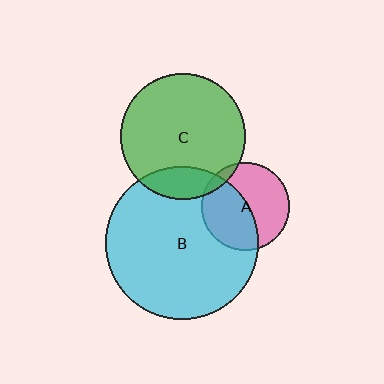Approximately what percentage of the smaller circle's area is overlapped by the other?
Approximately 15%.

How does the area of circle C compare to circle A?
Approximately 2.0 times.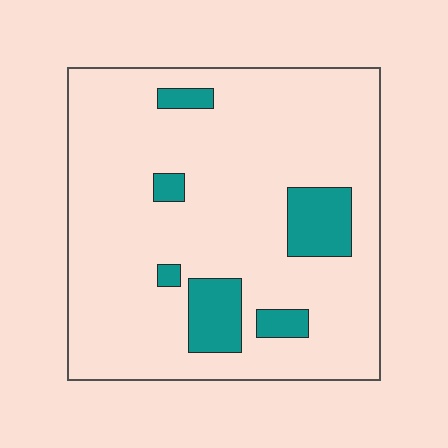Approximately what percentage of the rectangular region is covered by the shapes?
Approximately 15%.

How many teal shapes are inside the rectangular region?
6.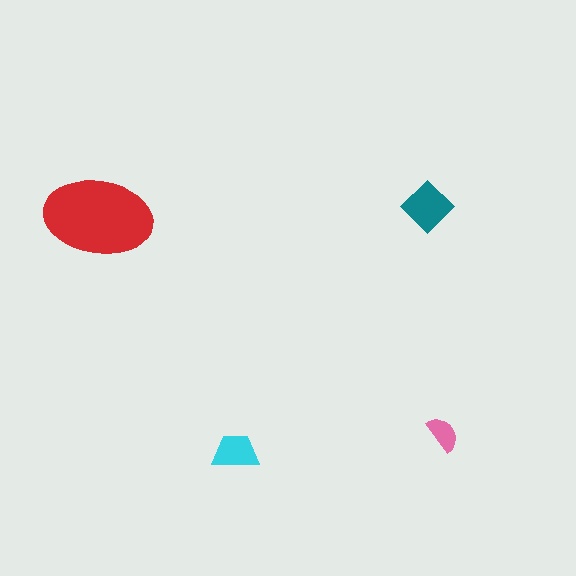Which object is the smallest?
The pink semicircle.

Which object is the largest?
The red ellipse.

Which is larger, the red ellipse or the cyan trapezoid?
The red ellipse.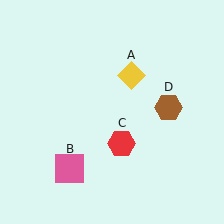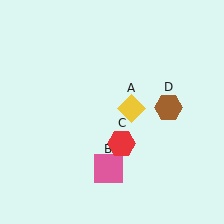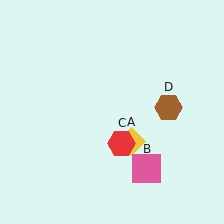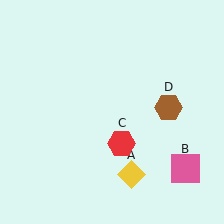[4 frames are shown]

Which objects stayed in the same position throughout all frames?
Red hexagon (object C) and brown hexagon (object D) remained stationary.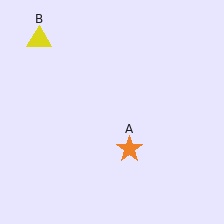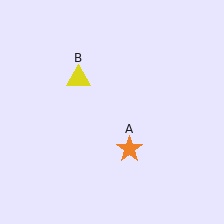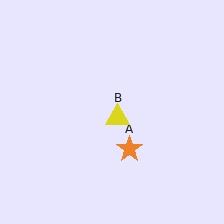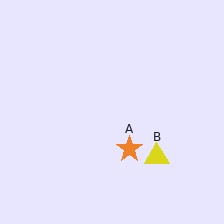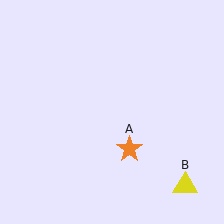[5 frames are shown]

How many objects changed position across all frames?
1 object changed position: yellow triangle (object B).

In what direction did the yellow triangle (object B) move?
The yellow triangle (object B) moved down and to the right.